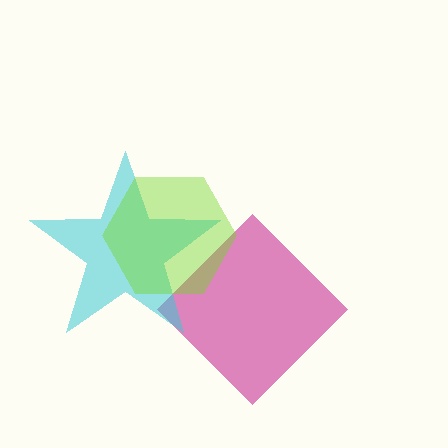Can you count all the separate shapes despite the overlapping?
Yes, there are 3 separate shapes.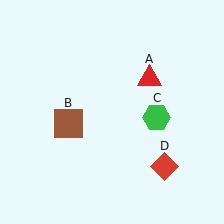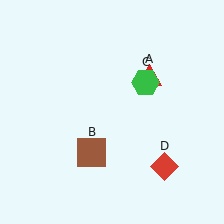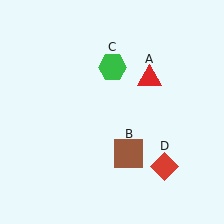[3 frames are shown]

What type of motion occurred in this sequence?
The brown square (object B), green hexagon (object C) rotated counterclockwise around the center of the scene.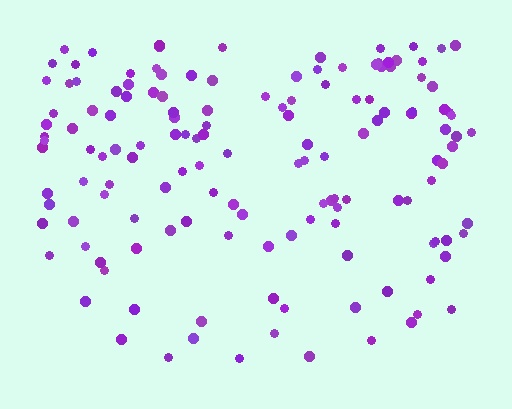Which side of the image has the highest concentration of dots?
The top.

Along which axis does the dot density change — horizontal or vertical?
Vertical.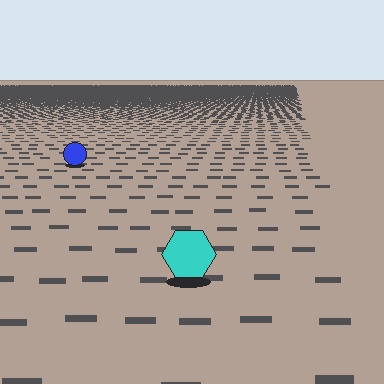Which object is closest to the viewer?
The cyan hexagon is closest. The texture marks near it are larger and more spread out.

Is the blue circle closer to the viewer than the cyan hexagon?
No. The cyan hexagon is closer — you can tell from the texture gradient: the ground texture is coarser near it.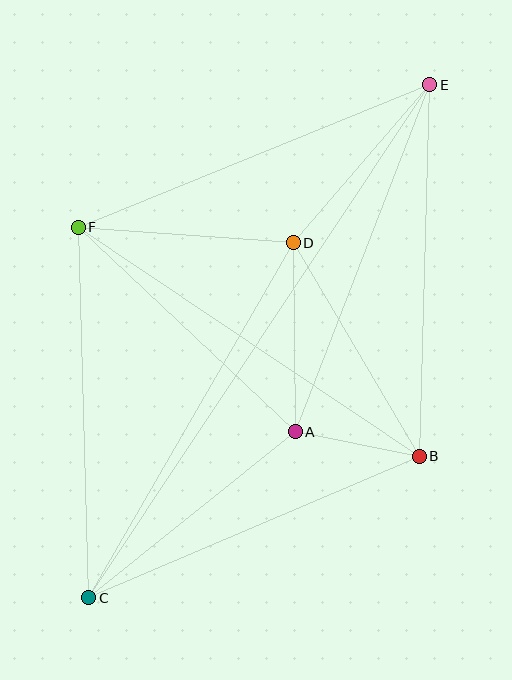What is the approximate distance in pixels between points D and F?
The distance between D and F is approximately 216 pixels.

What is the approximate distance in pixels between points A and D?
The distance between A and D is approximately 189 pixels.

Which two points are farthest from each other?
Points C and E are farthest from each other.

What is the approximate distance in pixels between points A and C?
The distance between A and C is approximately 265 pixels.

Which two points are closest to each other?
Points A and B are closest to each other.